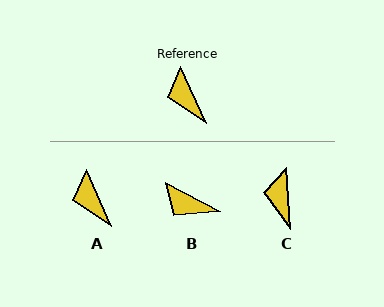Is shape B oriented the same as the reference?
No, it is off by about 38 degrees.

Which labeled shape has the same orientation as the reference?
A.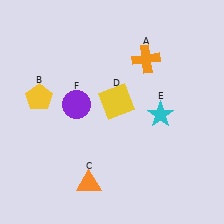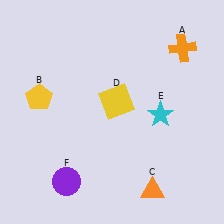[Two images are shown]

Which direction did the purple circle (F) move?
The purple circle (F) moved down.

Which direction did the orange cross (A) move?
The orange cross (A) moved right.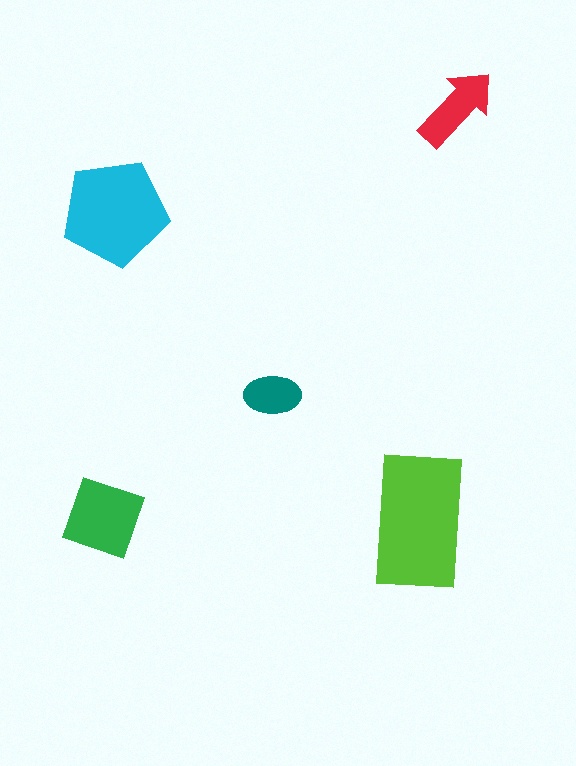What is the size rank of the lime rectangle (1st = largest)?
1st.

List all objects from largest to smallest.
The lime rectangle, the cyan pentagon, the green square, the red arrow, the teal ellipse.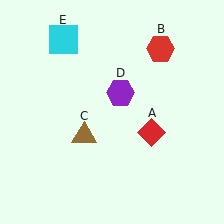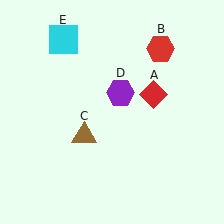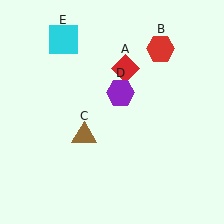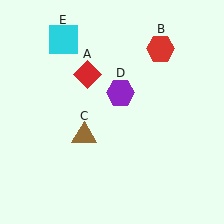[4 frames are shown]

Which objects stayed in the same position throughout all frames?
Red hexagon (object B) and brown triangle (object C) and purple hexagon (object D) and cyan square (object E) remained stationary.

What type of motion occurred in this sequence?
The red diamond (object A) rotated counterclockwise around the center of the scene.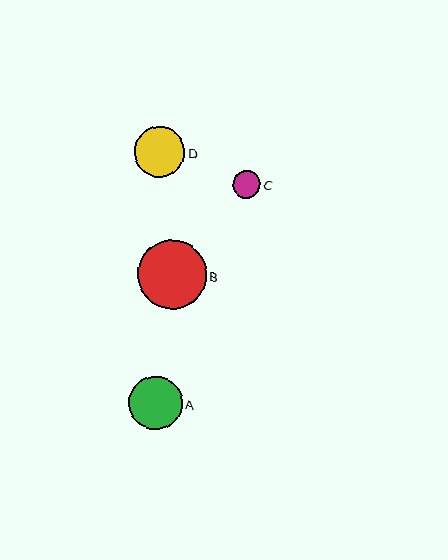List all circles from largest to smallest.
From largest to smallest: B, A, D, C.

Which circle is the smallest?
Circle C is the smallest with a size of approximately 27 pixels.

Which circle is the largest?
Circle B is the largest with a size of approximately 68 pixels.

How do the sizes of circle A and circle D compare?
Circle A and circle D are approximately the same size.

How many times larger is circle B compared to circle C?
Circle B is approximately 2.5 times the size of circle C.